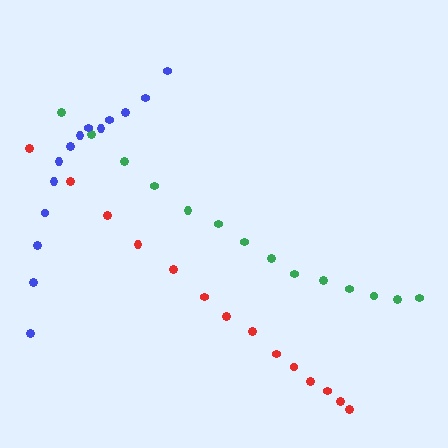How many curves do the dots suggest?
There are 3 distinct paths.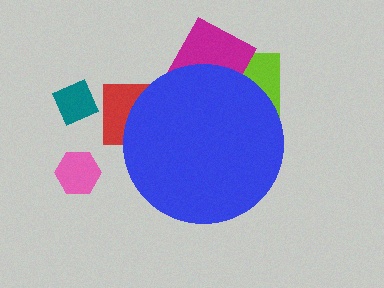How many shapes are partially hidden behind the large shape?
3 shapes are partially hidden.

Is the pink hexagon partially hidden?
No, the pink hexagon is fully visible.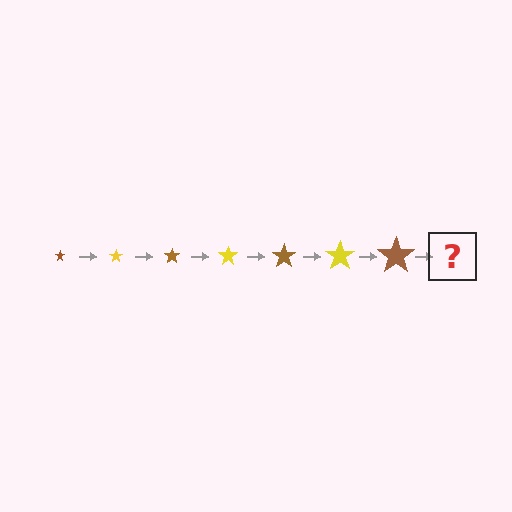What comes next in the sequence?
The next element should be a yellow star, larger than the previous one.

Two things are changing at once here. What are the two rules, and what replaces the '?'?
The two rules are that the star grows larger each step and the color cycles through brown and yellow. The '?' should be a yellow star, larger than the previous one.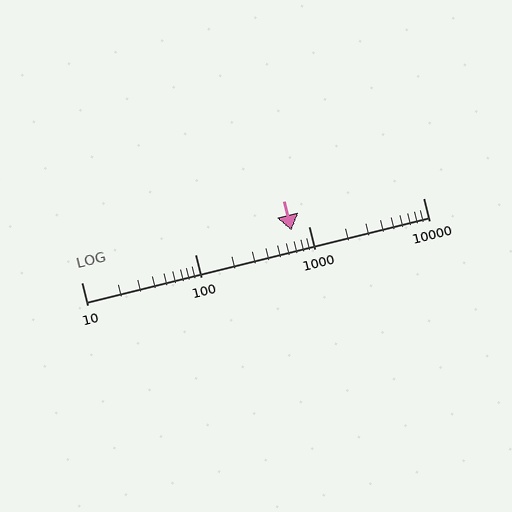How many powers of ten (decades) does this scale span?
The scale spans 3 decades, from 10 to 10000.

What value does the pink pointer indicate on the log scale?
The pointer indicates approximately 700.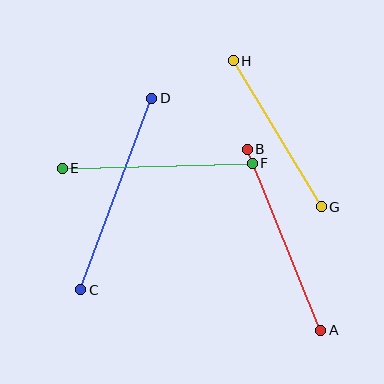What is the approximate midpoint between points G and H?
The midpoint is at approximately (277, 134) pixels.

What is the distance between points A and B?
The distance is approximately 195 pixels.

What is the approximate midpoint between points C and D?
The midpoint is at approximately (116, 194) pixels.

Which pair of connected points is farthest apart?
Points C and D are farthest apart.